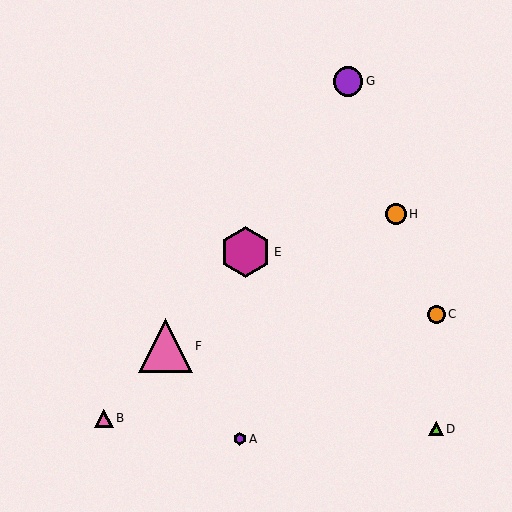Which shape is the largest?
The pink triangle (labeled F) is the largest.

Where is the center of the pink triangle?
The center of the pink triangle is at (104, 418).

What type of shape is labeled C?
Shape C is an orange circle.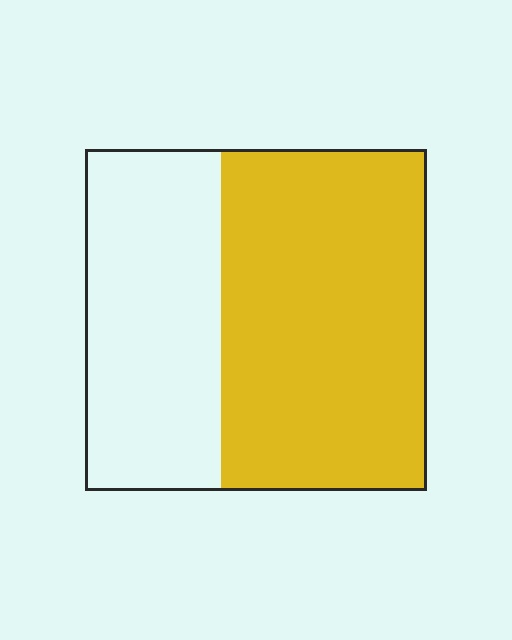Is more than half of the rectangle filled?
Yes.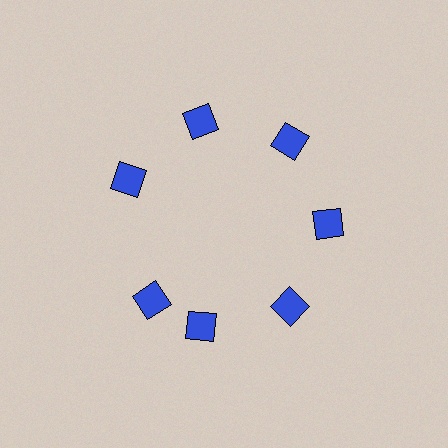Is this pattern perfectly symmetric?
No. The 7 blue diamonds are arranged in a ring, but one element near the 8 o'clock position is rotated out of alignment along the ring, breaking the 7-fold rotational symmetry.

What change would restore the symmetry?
The symmetry would be restored by rotating it back into even spacing with its neighbors so that all 7 diamonds sit at equal angles and equal distance from the center.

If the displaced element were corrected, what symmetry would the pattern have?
It would have 7-fold rotational symmetry — the pattern would map onto itself every 51 degrees.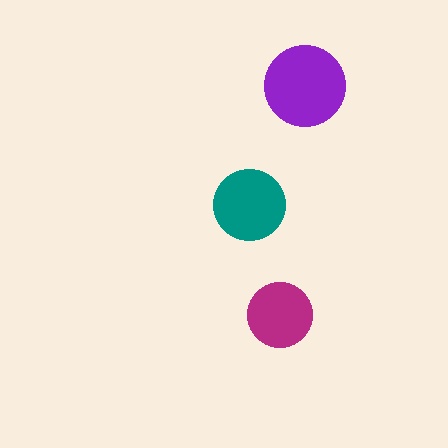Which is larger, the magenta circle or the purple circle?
The purple one.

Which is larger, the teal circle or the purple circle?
The purple one.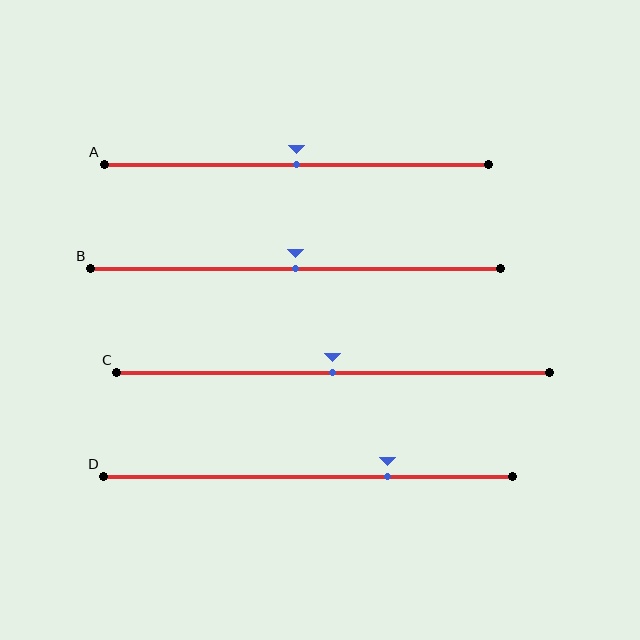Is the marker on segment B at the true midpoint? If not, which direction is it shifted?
Yes, the marker on segment B is at the true midpoint.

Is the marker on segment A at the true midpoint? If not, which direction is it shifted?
Yes, the marker on segment A is at the true midpoint.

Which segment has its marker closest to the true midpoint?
Segment A has its marker closest to the true midpoint.